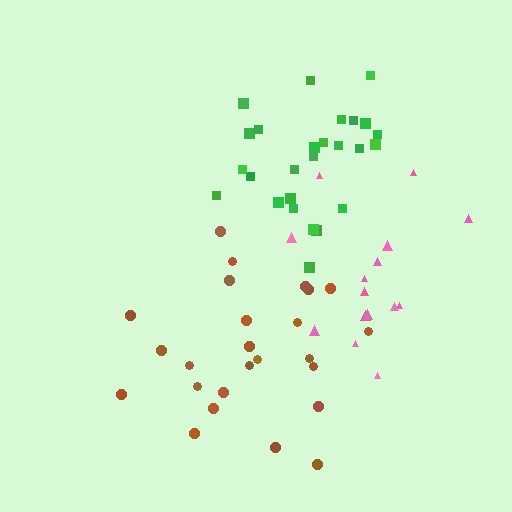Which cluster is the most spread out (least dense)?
Pink.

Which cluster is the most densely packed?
Green.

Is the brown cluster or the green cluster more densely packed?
Green.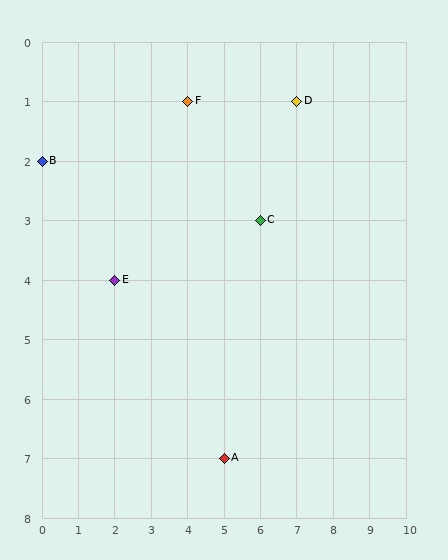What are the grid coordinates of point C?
Point C is at grid coordinates (6, 3).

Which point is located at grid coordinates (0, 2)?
Point B is at (0, 2).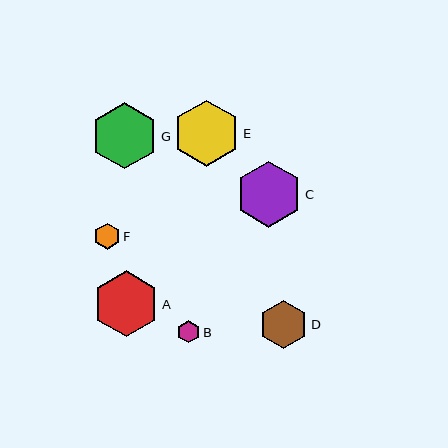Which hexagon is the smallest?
Hexagon B is the smallest with a size of approximately 22 pixels.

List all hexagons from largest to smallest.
From largest to smallest: G, E, C, A, D, F, B.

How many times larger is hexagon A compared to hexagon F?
Hexagon A is approximately 2.5 times the size of hexagon F.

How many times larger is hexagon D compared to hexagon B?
Hexagon D is approximately 2.1 times the size of hexagon B.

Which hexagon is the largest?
Hexagon G is the largest with a size of approximately 66 pixels.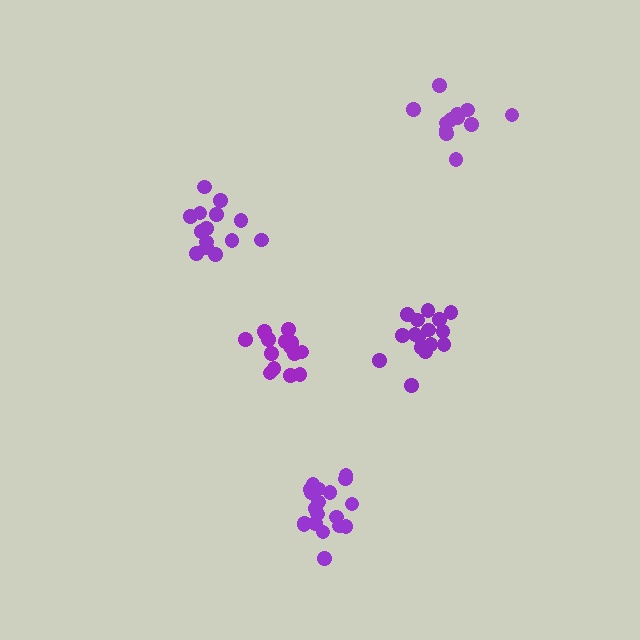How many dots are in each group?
Group 1: 17 dots, Group 2: 14 dots, Group 3: 16 dots, Group 4: 13 dots, Group 5: 19 dots (79 total).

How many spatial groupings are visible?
There are 5 spatial groupings.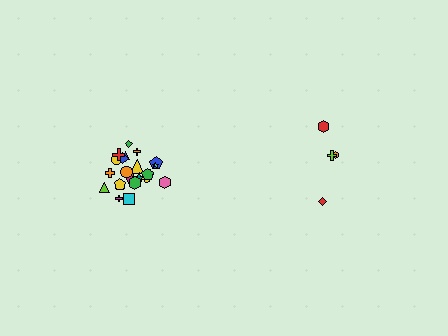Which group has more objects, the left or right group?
The left group.